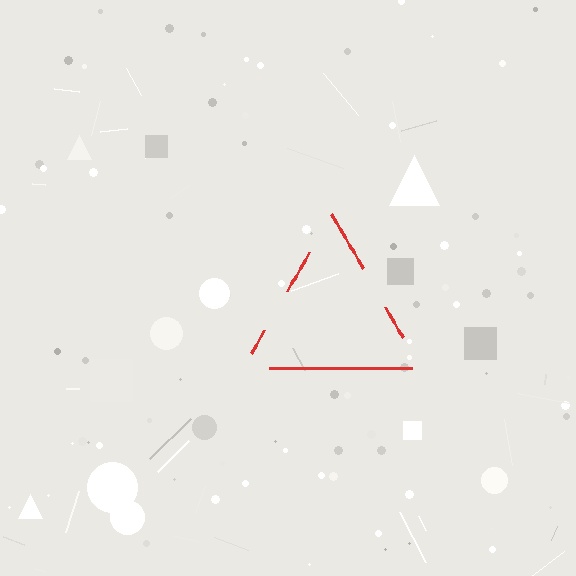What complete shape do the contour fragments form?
The contour fragments form a triangle.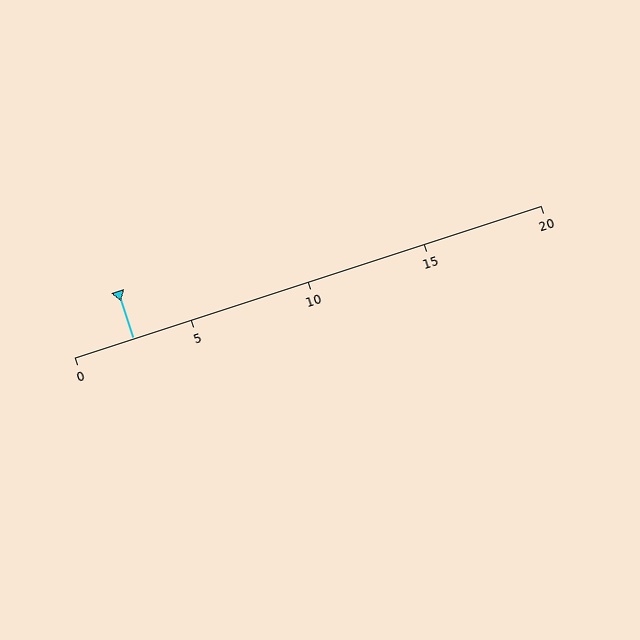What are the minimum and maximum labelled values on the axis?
The axis runs from 0 to 20.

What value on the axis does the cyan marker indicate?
The marker indicates approximately 2.5.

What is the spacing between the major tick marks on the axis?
The major ticks are spaced 5 apart.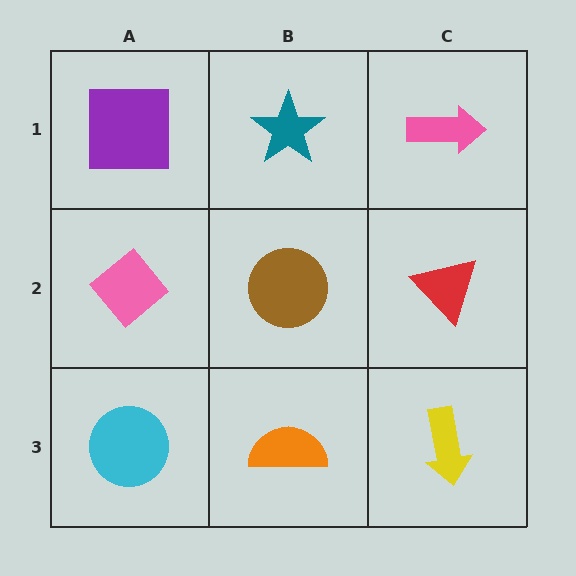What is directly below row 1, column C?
A red triangle.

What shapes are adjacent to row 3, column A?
A pink diamond (row 2, column A), an orange semicircle (row 3, column B).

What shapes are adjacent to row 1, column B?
A brown circle (row 2, column B), a purple square (row 1, column A), a pink arrow (row 1, column C).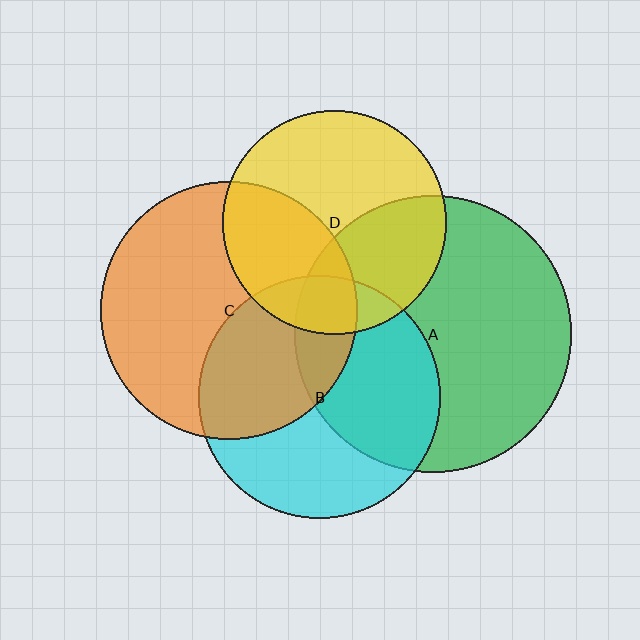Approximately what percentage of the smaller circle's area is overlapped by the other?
Approximately 15%.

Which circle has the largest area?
Circle A (green).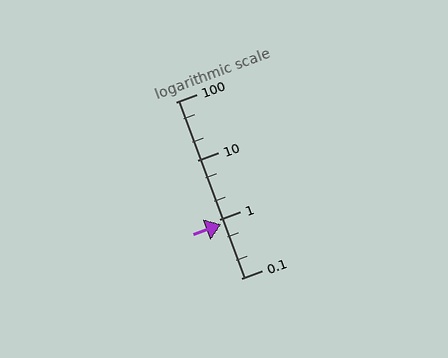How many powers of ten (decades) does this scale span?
The scale spans 3 decades, from 0.1 to 100.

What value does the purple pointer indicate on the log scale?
The pointer indicates approximately 0.83.